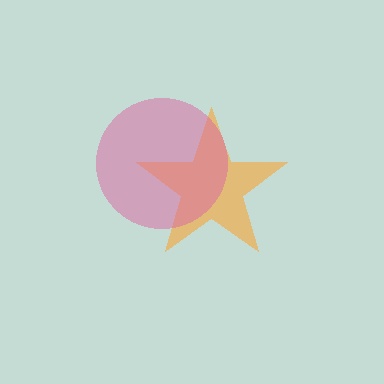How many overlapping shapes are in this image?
There are 2 overlapping shapes in the image.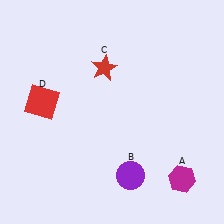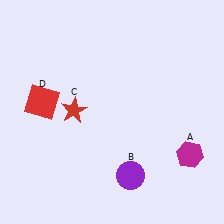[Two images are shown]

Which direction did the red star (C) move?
The red star (C) moved down.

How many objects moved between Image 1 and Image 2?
2 objects moved between the two images.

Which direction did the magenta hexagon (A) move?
The magenta hexagon (A) moved up.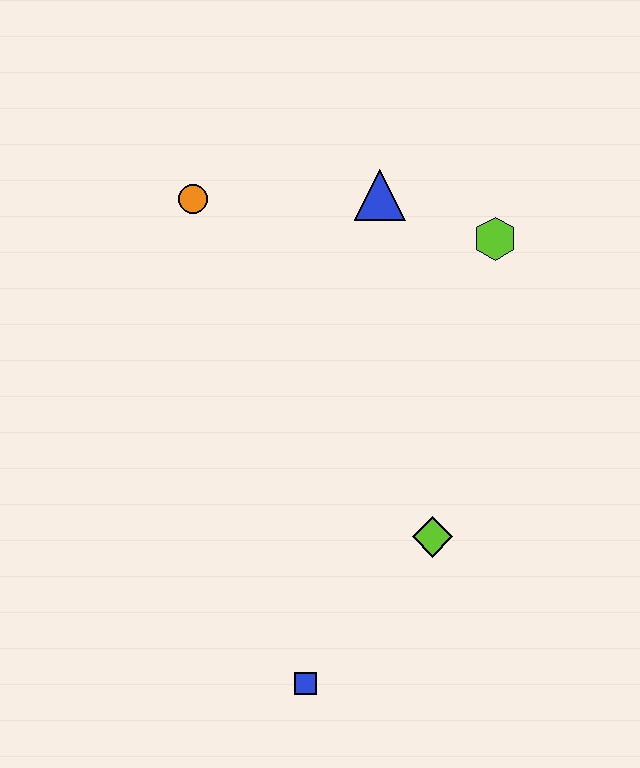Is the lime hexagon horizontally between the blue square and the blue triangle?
No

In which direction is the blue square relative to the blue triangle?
The blue square is below the blue triangle.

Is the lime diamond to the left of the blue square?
No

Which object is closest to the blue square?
The lime diamond is closest to the blue square.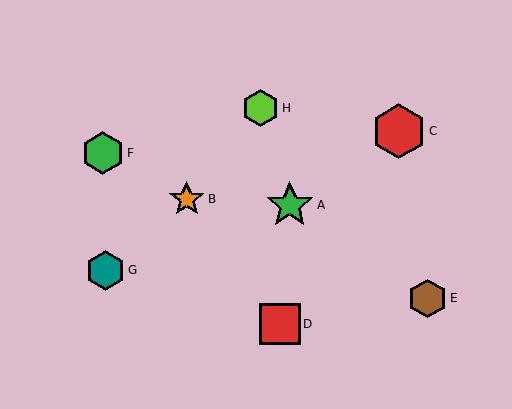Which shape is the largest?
The red hexagon (labeled C) is the largest.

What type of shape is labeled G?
Shape G is a teal hexagon.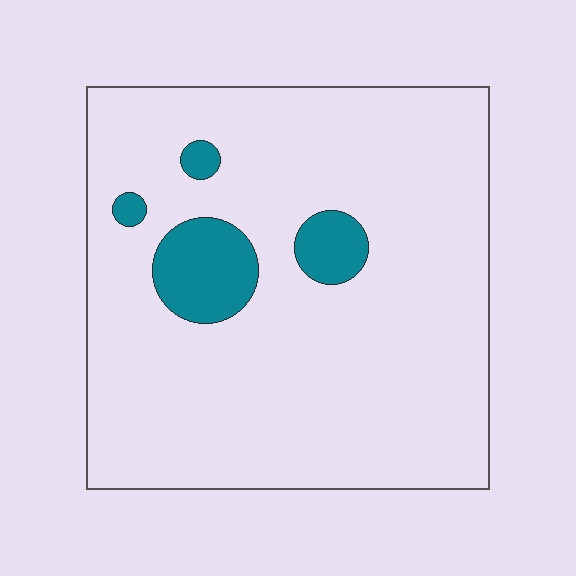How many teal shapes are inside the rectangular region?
4.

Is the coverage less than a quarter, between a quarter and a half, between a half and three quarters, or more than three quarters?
Less than a quarter.